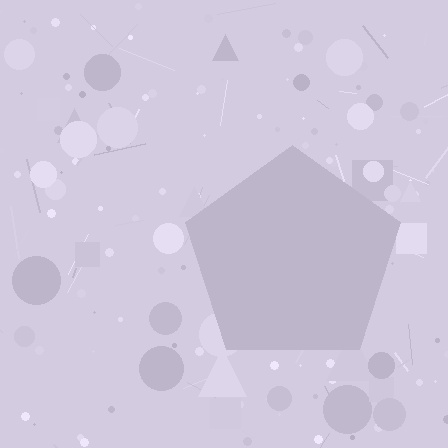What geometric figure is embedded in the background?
A pentagon is embedded in the background.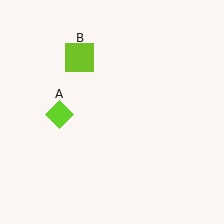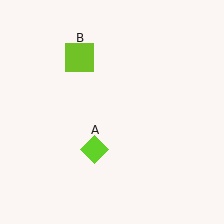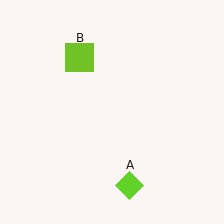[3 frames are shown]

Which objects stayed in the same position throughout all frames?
Lime square (object B) remained stationary.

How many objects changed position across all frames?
1 object changed position: lime diamond (object A).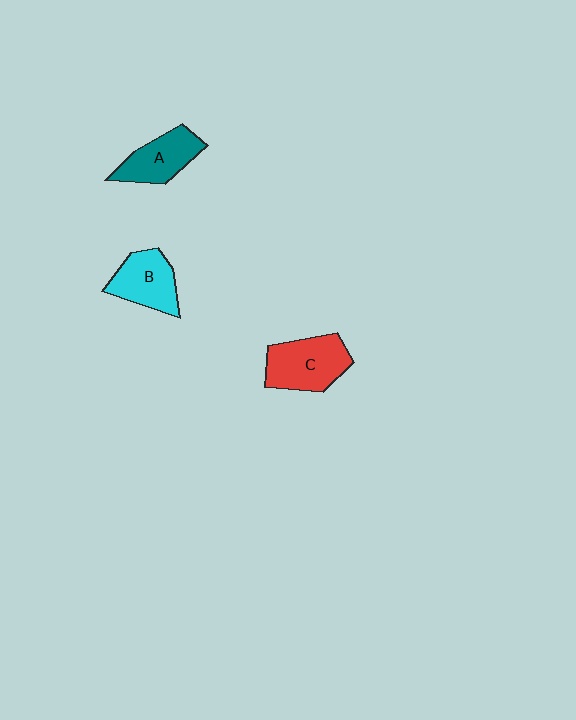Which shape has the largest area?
Shape C (red).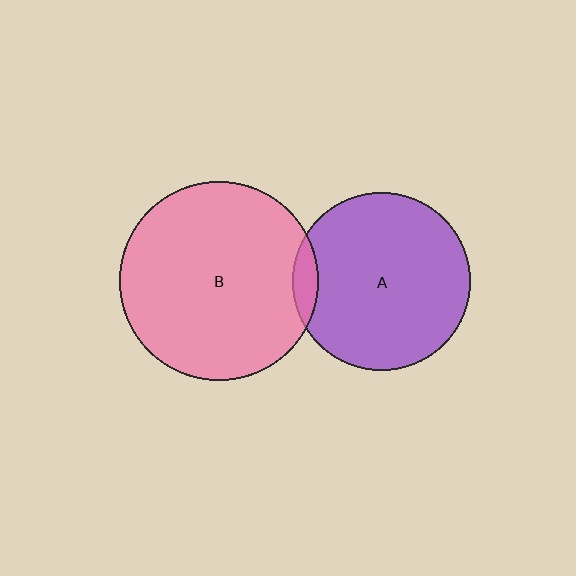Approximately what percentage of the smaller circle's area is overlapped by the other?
Approximately 5%.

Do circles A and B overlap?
Yes.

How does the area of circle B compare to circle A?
Approximately 1.2 times.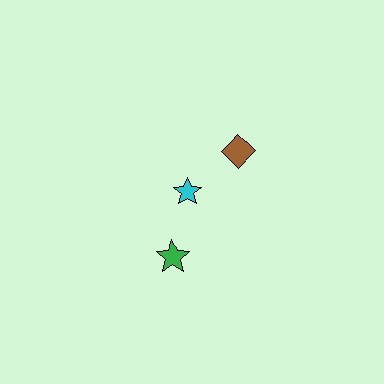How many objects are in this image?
There are 3 objects.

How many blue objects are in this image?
There are no blue objects.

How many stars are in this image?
There are 2 stars.